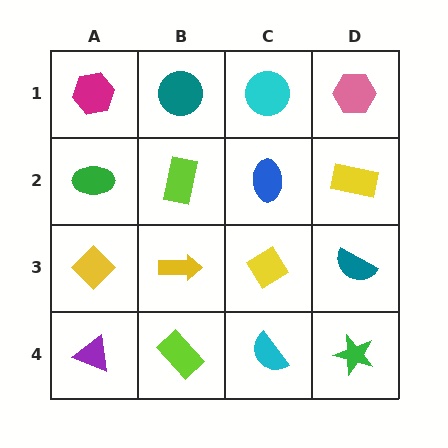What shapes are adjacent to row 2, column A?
A magenta hexagon (row 1, column A), a yellow diamond (row 3, column A), a lime rectangle (row 2, column B).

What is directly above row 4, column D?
A teal semicircle.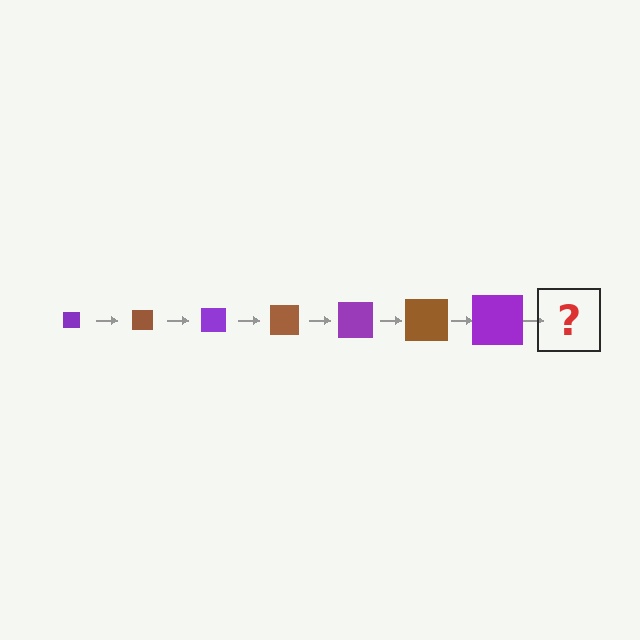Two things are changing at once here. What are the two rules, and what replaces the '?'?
The two rules are that the square grows larger each step and the color cycles through purple and brown. The '?' should be a brown square, larger than the previous one.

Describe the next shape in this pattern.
It should be a brown square, larger than the previous one.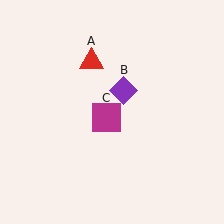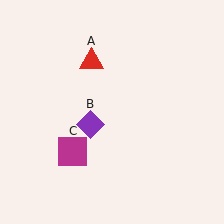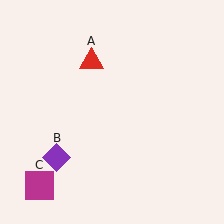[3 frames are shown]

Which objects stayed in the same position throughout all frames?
Red triangle (object A) remained stationary.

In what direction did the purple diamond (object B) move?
The purple diamond (object B) moved down and to the left.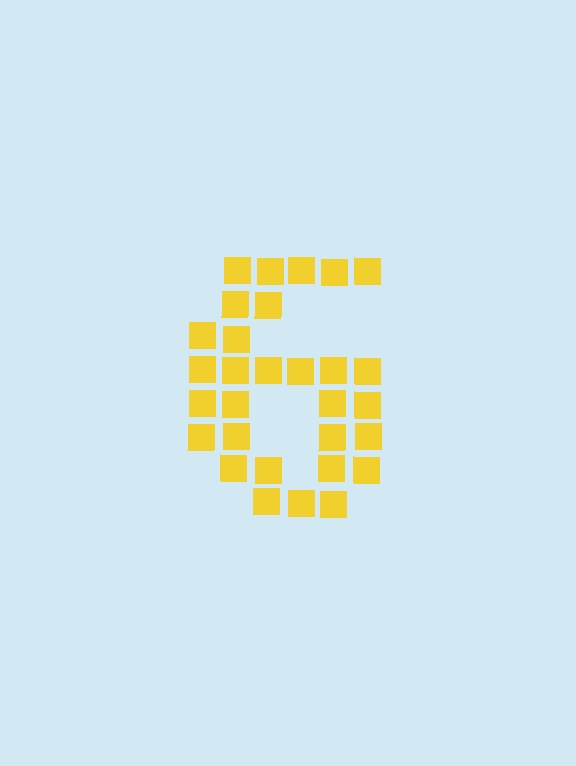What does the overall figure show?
The overall figure shows the digit 6.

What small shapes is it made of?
It is made of small squares.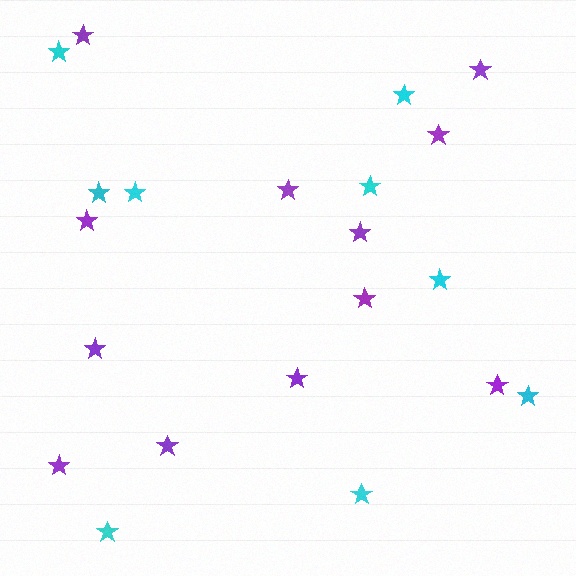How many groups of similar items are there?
There are 2 groups: one group of cyan stars (9) and one group of purple stars (12).